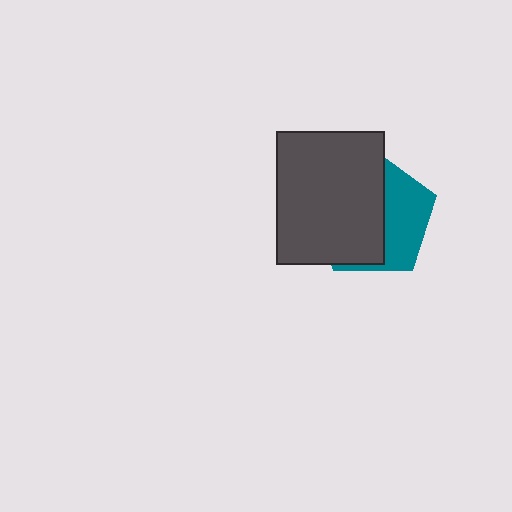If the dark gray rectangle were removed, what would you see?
You would see the complete teal pentagon.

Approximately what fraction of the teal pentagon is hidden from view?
Roughly 61% of the teal pentagon is hidden behind the dark gray rectangle.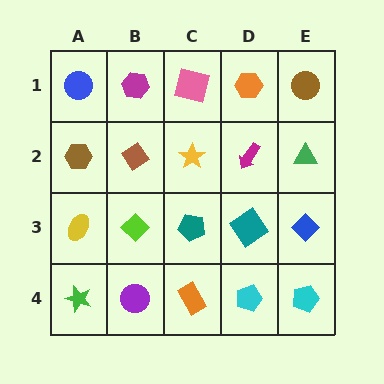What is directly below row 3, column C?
An orange rectangle.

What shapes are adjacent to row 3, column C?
A yellow star (row 2, column C), an orange rectangle (row 4, column C), a lime diamond (row 3, column B), a teal diamond (row 3, column D).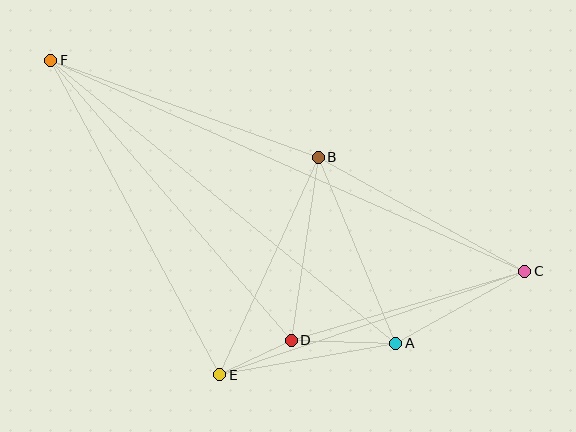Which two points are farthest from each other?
Points C and F are farthest from each other.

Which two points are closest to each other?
Points D and E are closest to each other.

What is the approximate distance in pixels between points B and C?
The distance between B and C is approximately 236 pixels.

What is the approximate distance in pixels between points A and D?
The distance between A and D is approximately 104 pixels.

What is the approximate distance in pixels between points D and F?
The distance between D and F is approximately 369 pixels.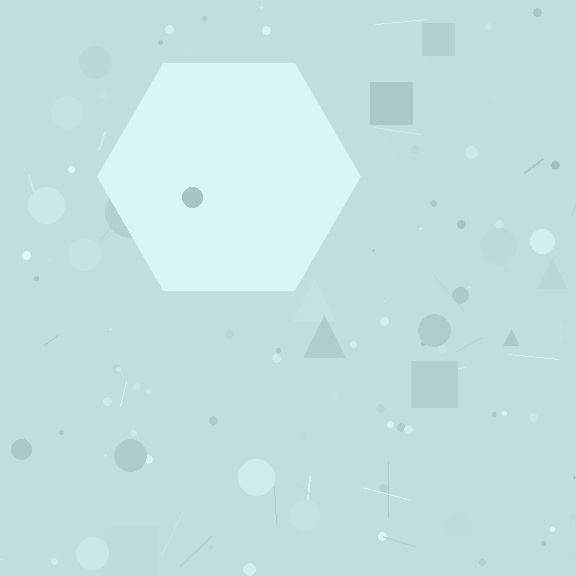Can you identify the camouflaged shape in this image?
The camouflaged shape is a hexagon.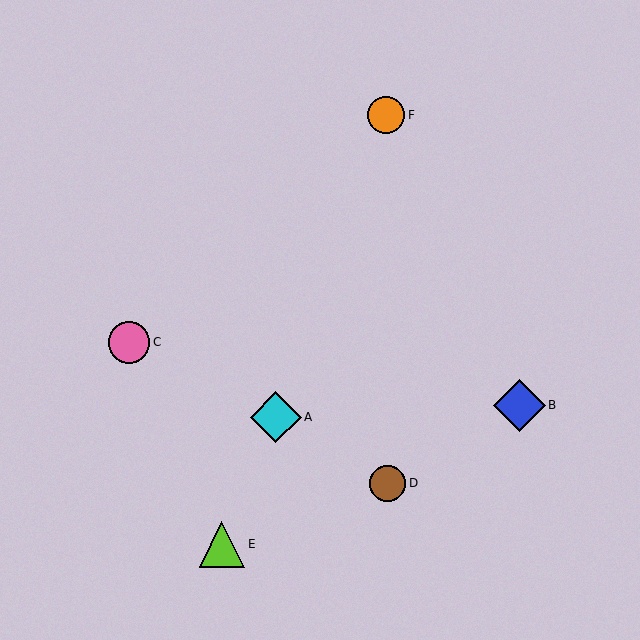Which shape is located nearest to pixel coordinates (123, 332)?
The pink circle (labeled C) at (129, 342) is nearest to that location.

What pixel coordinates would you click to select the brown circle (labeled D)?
Click at (387, 483) to select the brown circle D.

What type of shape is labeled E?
Shape E is a lime triangle.